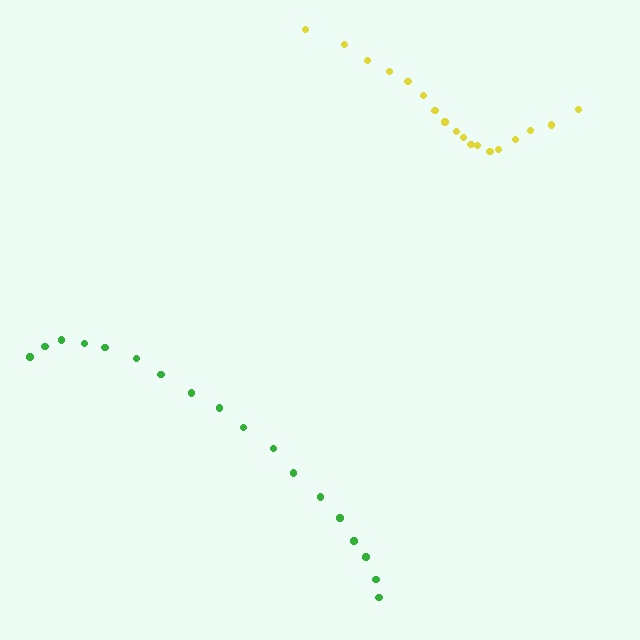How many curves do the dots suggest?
There are 2 distinct paths.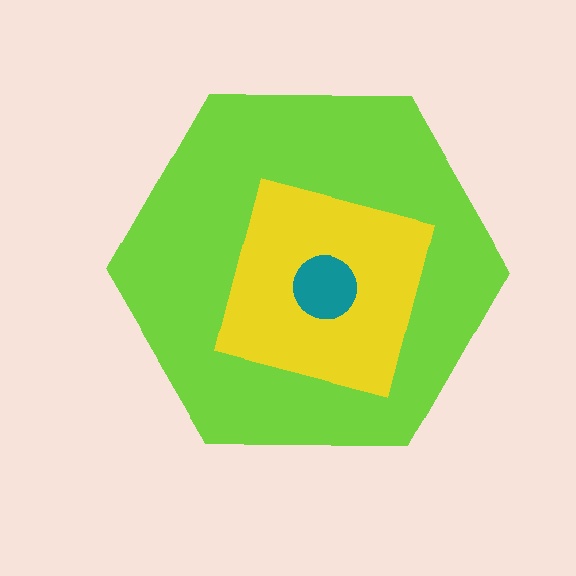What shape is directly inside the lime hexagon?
The yellow square.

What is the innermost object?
The teal circle.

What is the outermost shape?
The lime hexagon.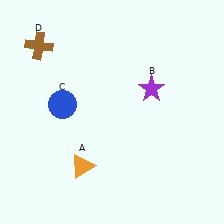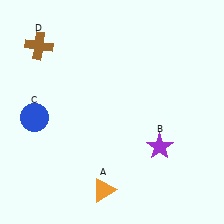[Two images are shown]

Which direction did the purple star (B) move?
The purple star (B) moved down.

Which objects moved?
The objects that moved are: the orange triangle (A), the purple star (B), the blue circle (C).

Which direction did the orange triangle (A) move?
The orange triangle (A) moved down.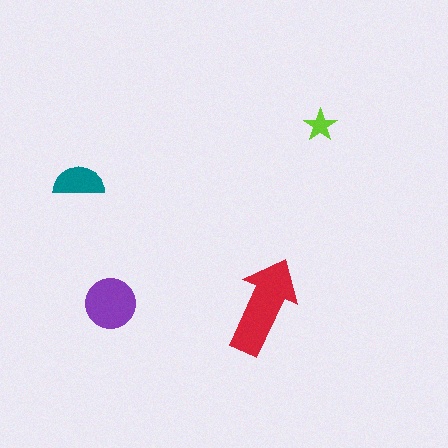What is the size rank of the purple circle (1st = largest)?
2nd.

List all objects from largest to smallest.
The red arrow, the purple circle, the teal semicircle, the lime star.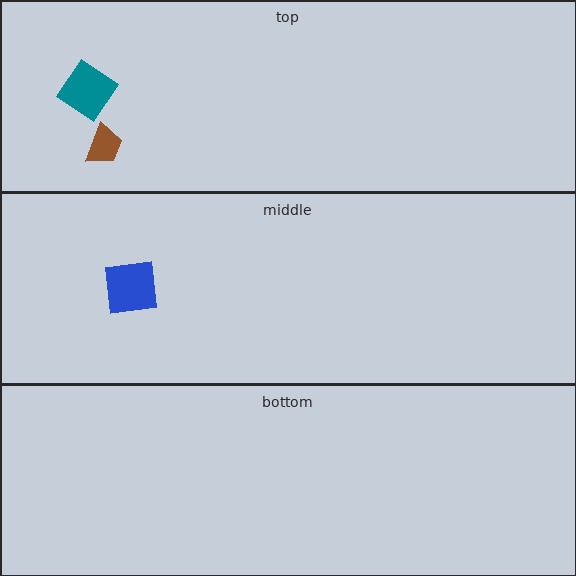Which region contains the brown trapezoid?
The top region.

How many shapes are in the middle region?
1.